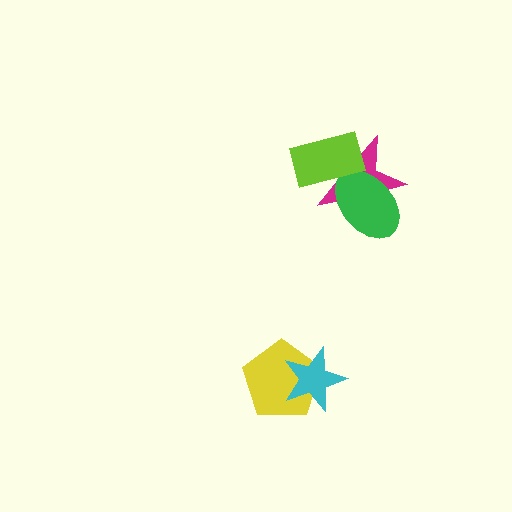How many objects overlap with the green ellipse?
2 objects overlap with the green ellipse.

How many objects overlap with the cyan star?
1 object overlaps with the cyan star.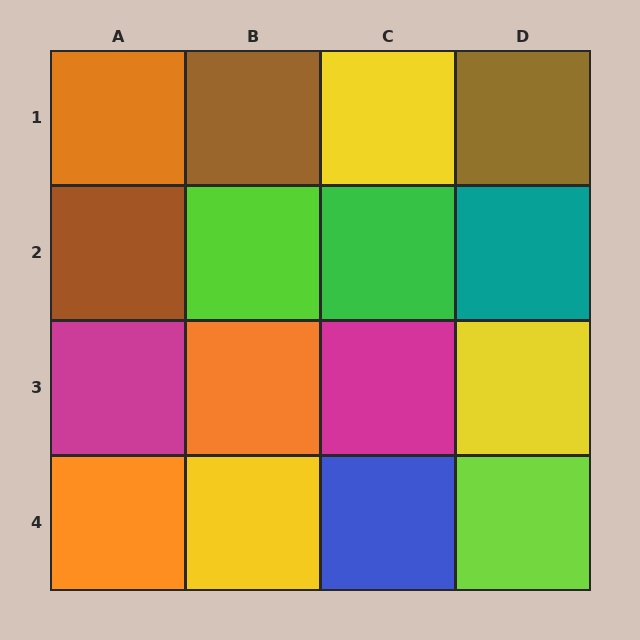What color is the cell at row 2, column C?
Green.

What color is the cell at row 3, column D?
Yellow.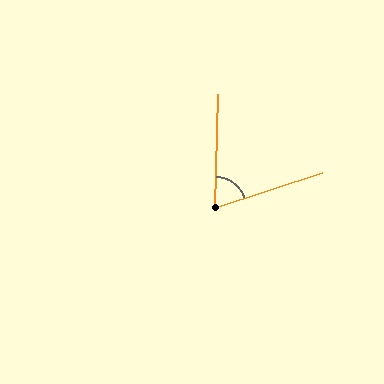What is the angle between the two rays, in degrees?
Approximately 70 degrees.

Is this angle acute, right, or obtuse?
It is acute.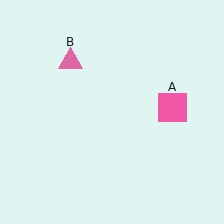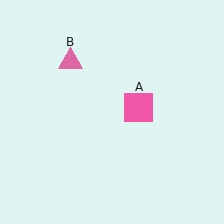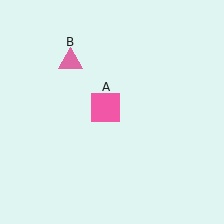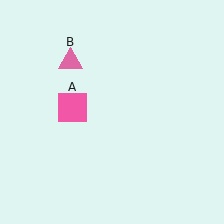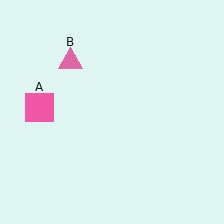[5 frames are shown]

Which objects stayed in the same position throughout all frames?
Pink triangle (object B) remained stationary.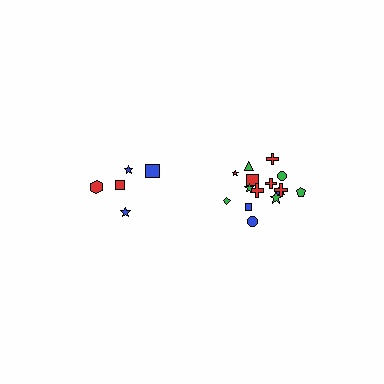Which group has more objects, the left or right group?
The right group.